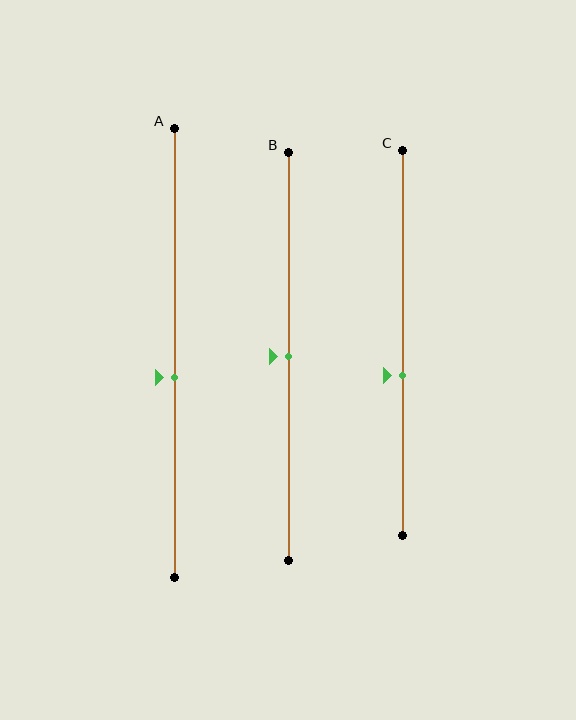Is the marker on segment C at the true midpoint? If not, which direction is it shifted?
No, the marker on segment C is shifted downward by about 9% of the segment length.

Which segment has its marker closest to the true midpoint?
Segment B has its marker closest to the true midpoint.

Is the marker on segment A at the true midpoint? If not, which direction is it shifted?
No, the marker on segment A is shifted downward by about 5% of the segment length.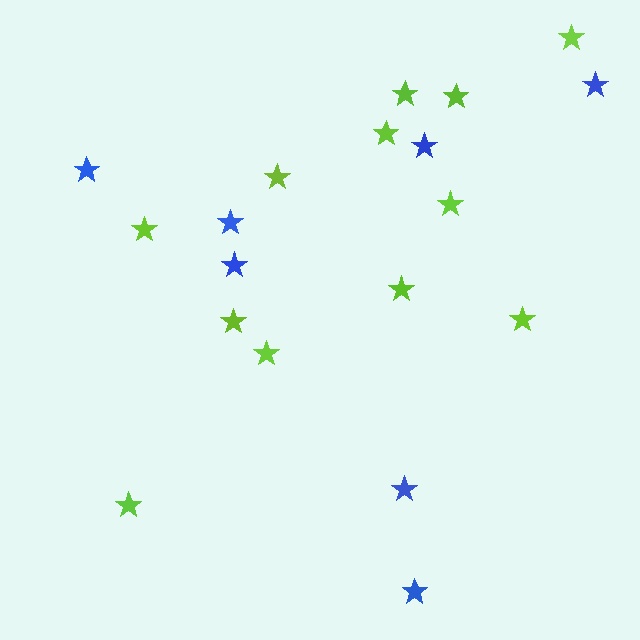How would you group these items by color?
There are 2 groups: one group of lime stars (12) and one group of blue stars (7).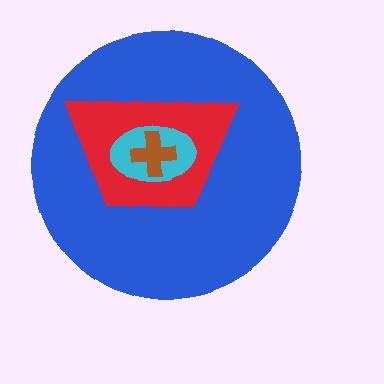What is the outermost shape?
The blue circle.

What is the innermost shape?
The brown cross.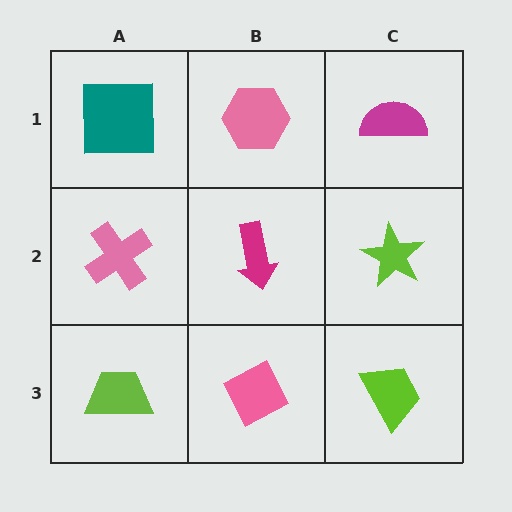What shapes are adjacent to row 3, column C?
A lime star (row 2, column C), a pink diamond (row 3, column B).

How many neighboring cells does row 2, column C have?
3.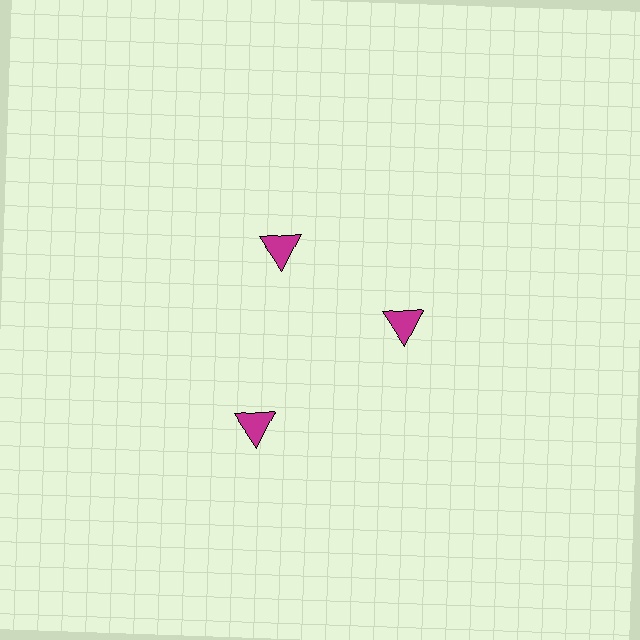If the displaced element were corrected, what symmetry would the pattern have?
It would have 3-fold rotational symmetry — the pattern would map onto itself every 120 degrees.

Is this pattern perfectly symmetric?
No. The 3 magenta triangles are arranged in a ring, but one element near the 7 o'clock position is pushed outward from the center, breaking the 3-fold rotational symmetry.